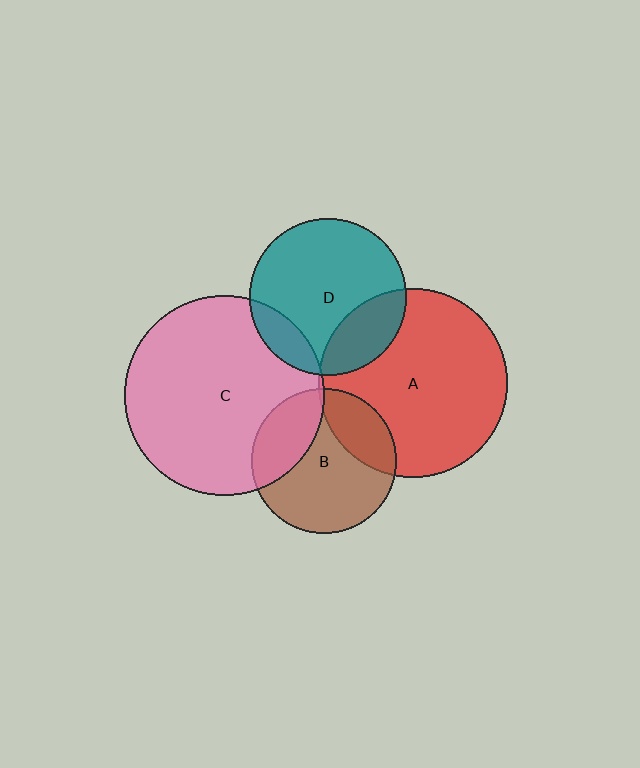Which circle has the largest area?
Circle C (pink).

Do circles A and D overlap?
Yes.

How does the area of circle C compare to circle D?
Approximately 1.6 times.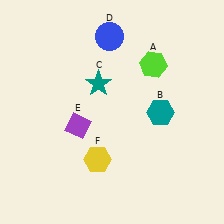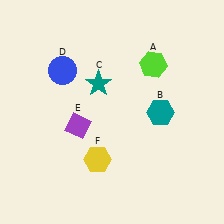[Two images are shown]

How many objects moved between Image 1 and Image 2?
1 object moved between the two images.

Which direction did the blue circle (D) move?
The blue circle (D) moved left.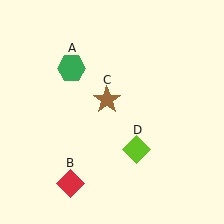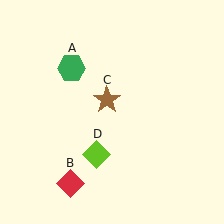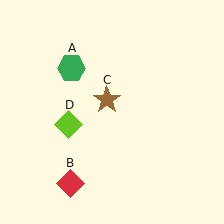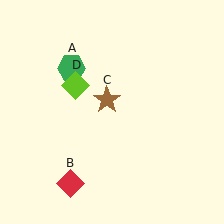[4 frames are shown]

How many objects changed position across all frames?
1 object changed position: lime diamond (object D).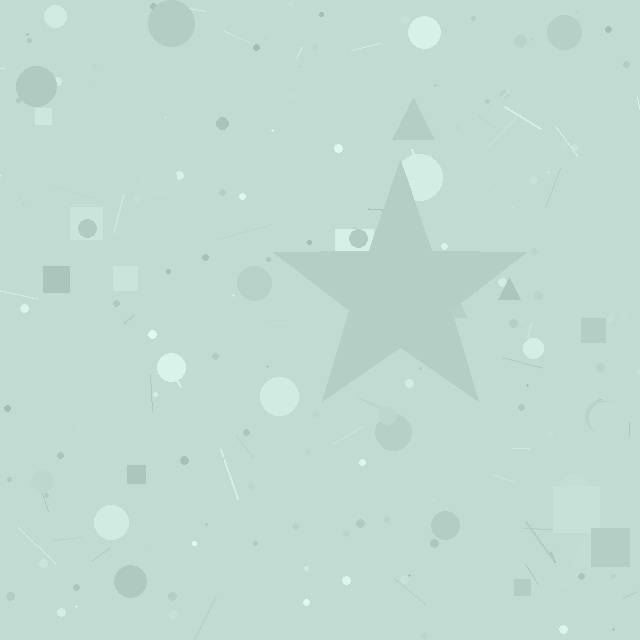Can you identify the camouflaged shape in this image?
The camouflaged shape is a star.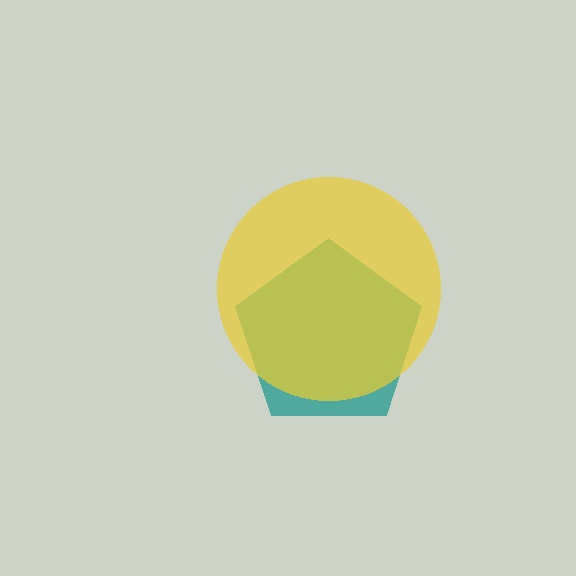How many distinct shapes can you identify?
There are 2 distinct shapes: a teal pentagon, a yellow circle.